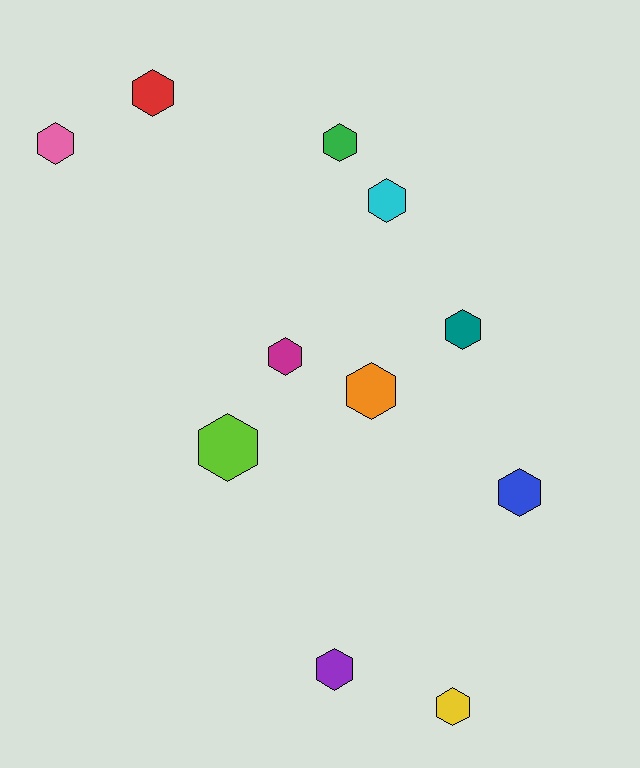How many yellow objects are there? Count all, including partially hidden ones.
There is 1 yellow object.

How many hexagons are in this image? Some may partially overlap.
There are 11 hexagons.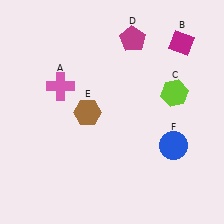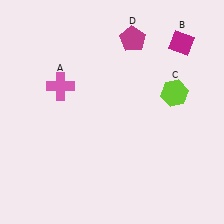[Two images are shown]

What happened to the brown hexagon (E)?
The brown hexagon (E) was removed in Image 2. It was in the bottom-left area of Image 1.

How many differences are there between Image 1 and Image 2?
There are 2 differences between the two images.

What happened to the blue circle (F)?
The blue circle (F) was removed in Image 2. It was in the bottom-right area of Image 1.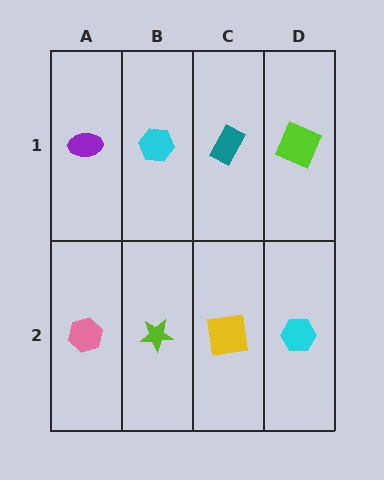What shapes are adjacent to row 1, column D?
A cyan hexagon (row 2, column D), a teal rectangle (row 1, column C).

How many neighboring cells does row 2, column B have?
3.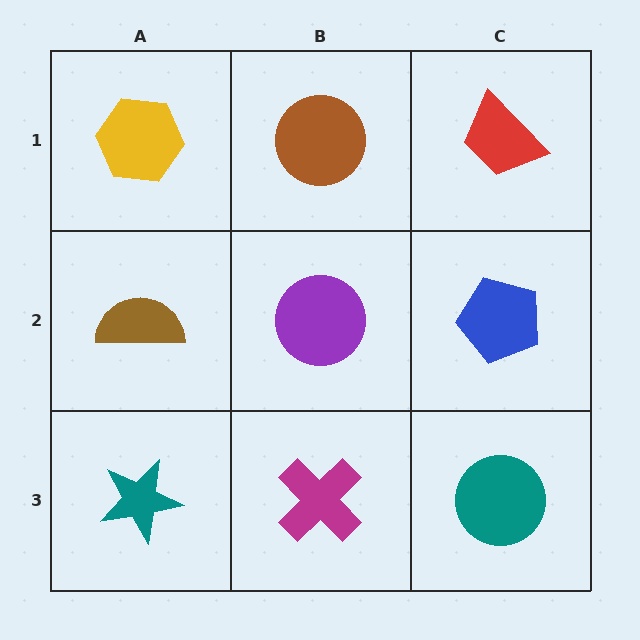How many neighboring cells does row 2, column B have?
4.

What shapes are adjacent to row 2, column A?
A yellow hexagon (row 1, column A), a teal star (row 3, column A), a purple circle (row 2, column B).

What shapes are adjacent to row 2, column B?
A brown circle (row 1, column B), a magenta cross (row 3, column B), a brown semicircle (row 2, column A), a blue pentagon (row 2, column C).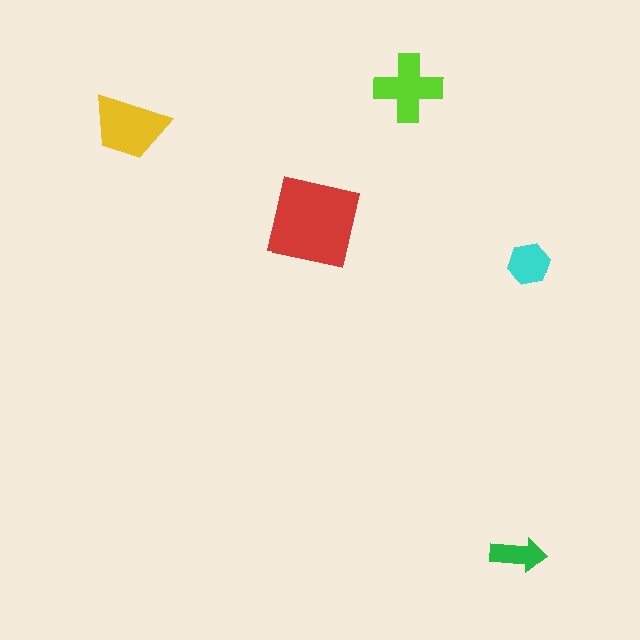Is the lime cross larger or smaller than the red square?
Smaller.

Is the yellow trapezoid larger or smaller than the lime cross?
Larger.